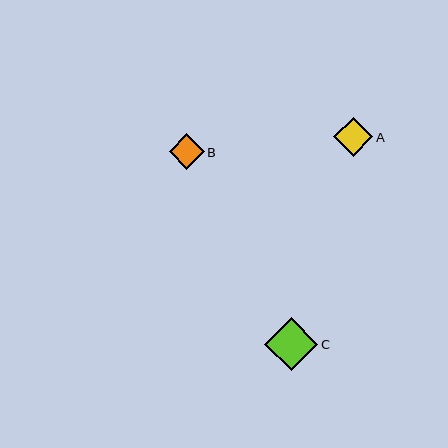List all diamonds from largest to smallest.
From largest to smallest: C, A, B.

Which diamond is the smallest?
Diamond B is the smallest with a size of approximately 35 pixels.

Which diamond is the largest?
Diamond C is the largest with a size of approximately 53 pixels.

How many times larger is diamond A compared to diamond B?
Diamond A is approximately 1.1 times the size of diamond B.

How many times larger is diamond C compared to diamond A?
Diamond C is approximately 1.4 times the size of diamond A.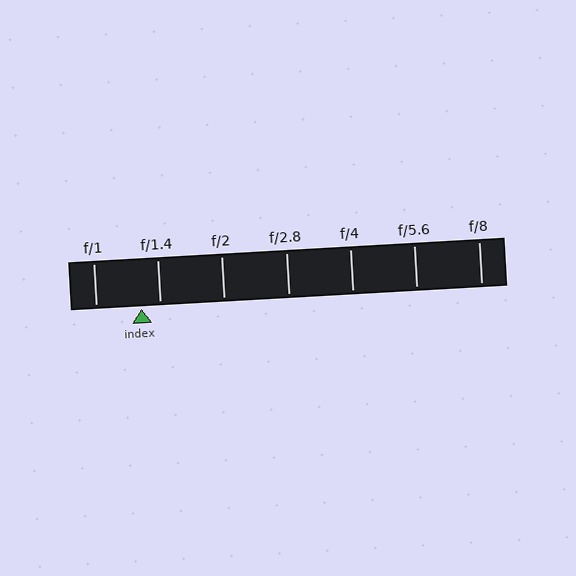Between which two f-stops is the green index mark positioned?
The index mark is between f/1 and f/1.4.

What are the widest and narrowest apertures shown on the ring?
The widest aperture shown is f/1 and the narrowest is f/8.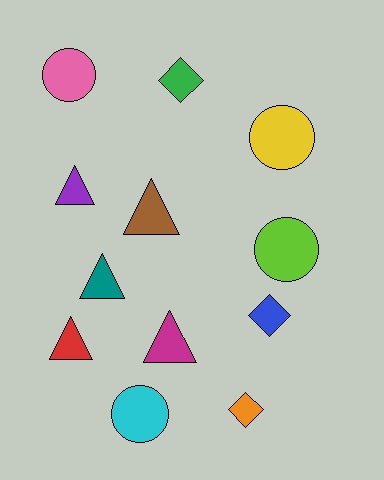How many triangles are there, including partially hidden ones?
There are 5 triangles.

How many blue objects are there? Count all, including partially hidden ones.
There is 1 blue object.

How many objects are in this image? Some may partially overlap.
There are 12 objects.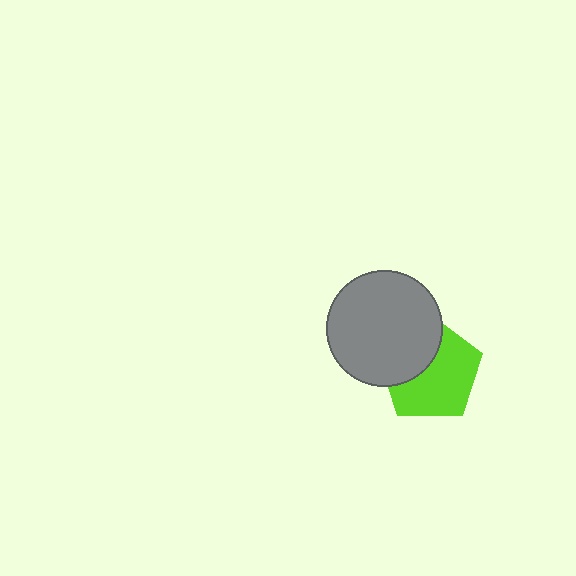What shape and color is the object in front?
The object in front is a gray circle.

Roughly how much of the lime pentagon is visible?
About half of it is visible (roughly 62%).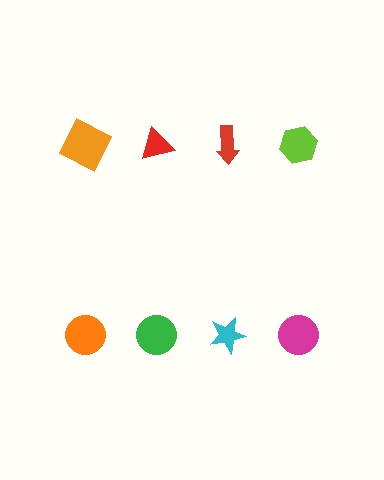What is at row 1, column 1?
An orange square.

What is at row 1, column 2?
A red triangle.